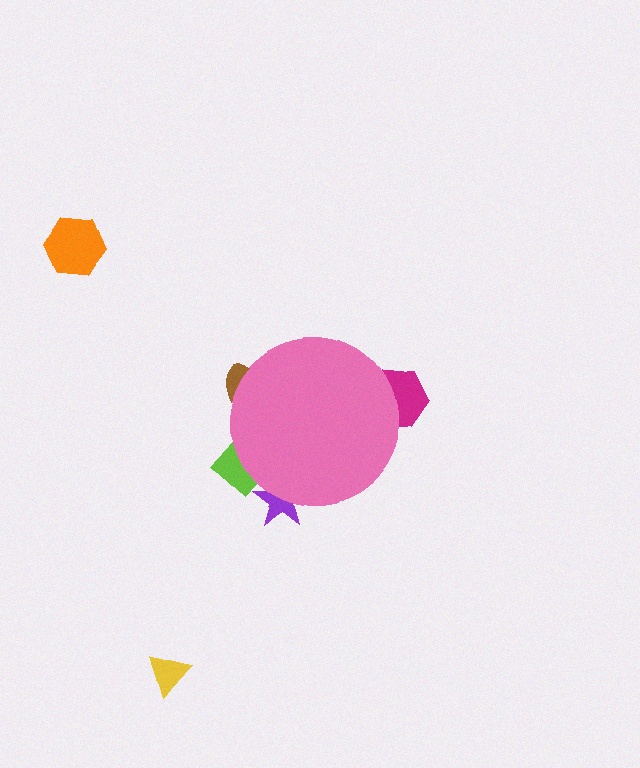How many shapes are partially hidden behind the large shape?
4 shapes are partially hidden.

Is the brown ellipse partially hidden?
Yes, the brown ellipse is partially hidden behind the pink circle.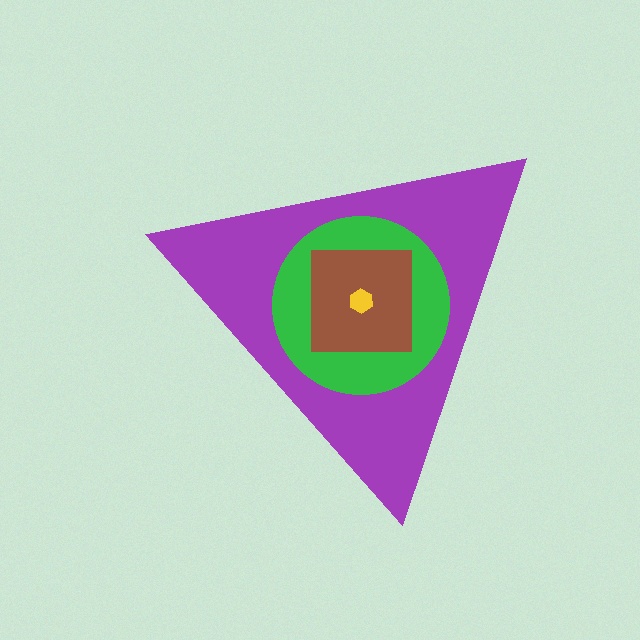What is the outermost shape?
The purple triangle.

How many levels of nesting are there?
4.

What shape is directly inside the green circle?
The brown square.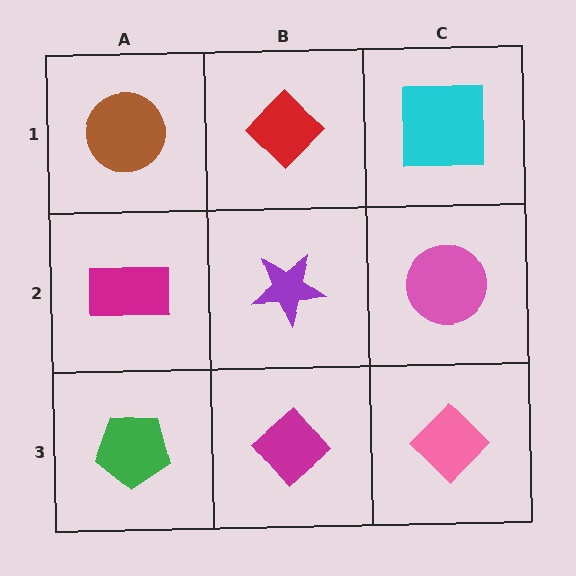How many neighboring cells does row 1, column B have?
3.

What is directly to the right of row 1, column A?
A red diamond.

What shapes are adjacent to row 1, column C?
A pink circle (row 2, column C), a red diamond (row 1, column B).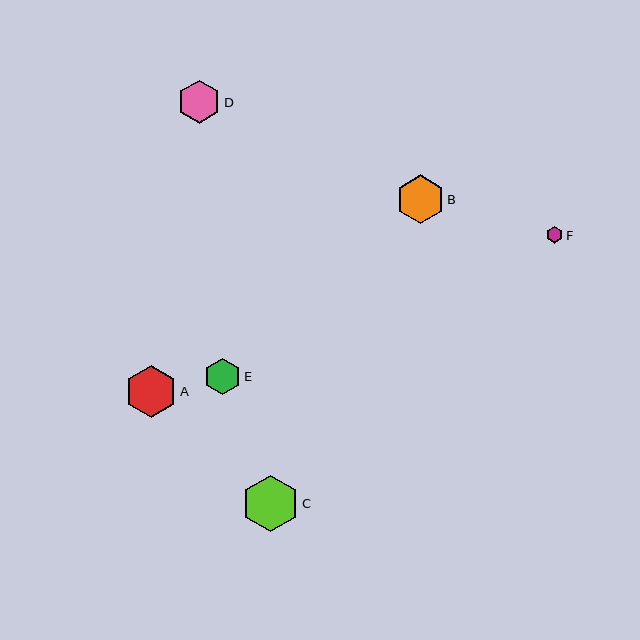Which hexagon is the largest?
Hexagon C is the largest with a size of approximately 57 pixels.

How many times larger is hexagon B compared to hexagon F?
Hexagon B is approximately 3.0 times the size of hexagon F.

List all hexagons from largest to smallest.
From largest to smallest: C, A, B, D, E, F.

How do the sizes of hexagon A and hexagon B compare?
Hexagon A and hexagon B are approximately the same size.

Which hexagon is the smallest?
Hexagon F is the smallest with a size of approximately 16 pixels.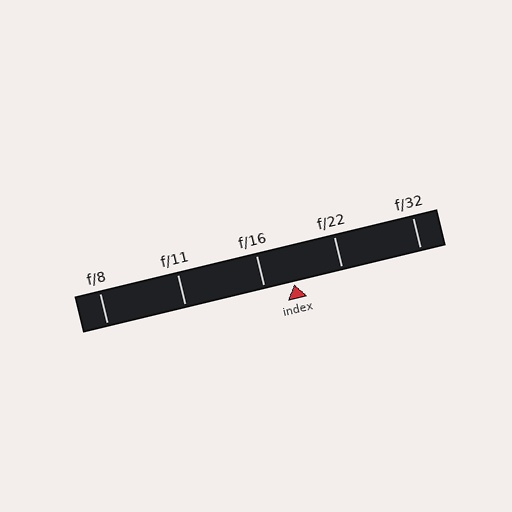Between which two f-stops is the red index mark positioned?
The index mark is between f/16 and f/22.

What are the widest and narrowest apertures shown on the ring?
The widest aperture shown is f/8 and the narrowest is f/32.